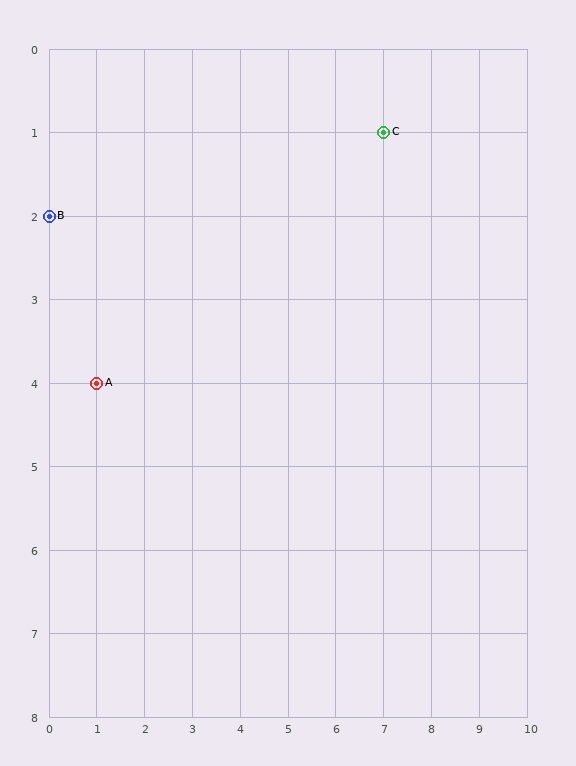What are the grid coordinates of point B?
Point B is at grid coordinates (0, 2).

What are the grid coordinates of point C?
Point C is at grid coordinates (7, 1).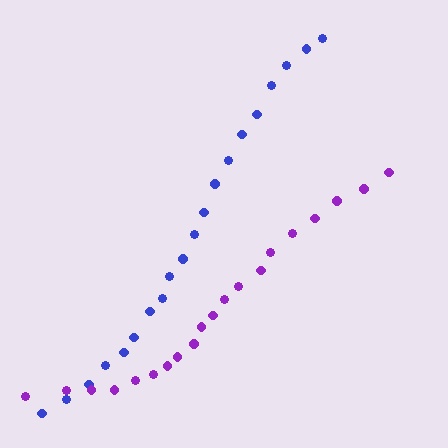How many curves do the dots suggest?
There are 2 distinct paths.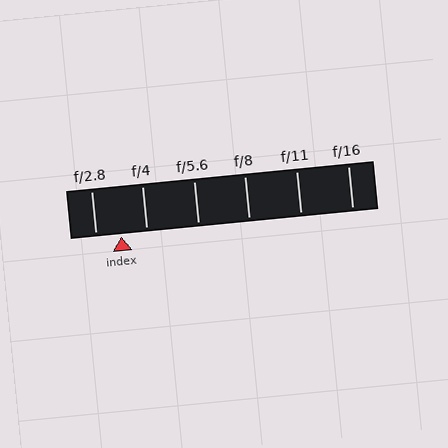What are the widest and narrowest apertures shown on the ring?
The widest aperture shown is f/2.8 and the narrowest is f/16.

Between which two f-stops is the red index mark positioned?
The index mark is between f/2.8 and f/4.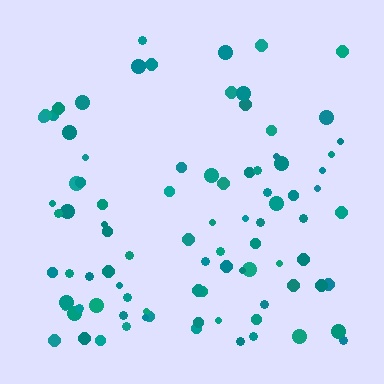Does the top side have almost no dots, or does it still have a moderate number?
Still a moderate number, just noticeably fewer than the bottom.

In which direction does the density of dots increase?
From top to bottom, with the bottom side densest.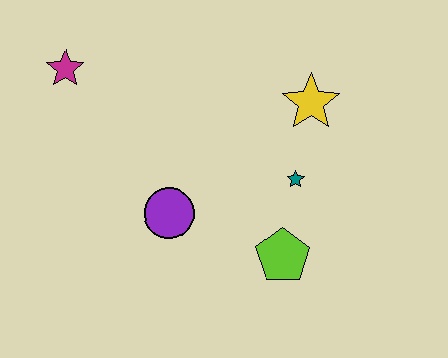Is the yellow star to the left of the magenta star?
No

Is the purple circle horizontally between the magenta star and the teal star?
Yes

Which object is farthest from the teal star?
The magenta star is farthest from the teal star.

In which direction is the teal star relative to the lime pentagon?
The teal star is above the lime pentagon.